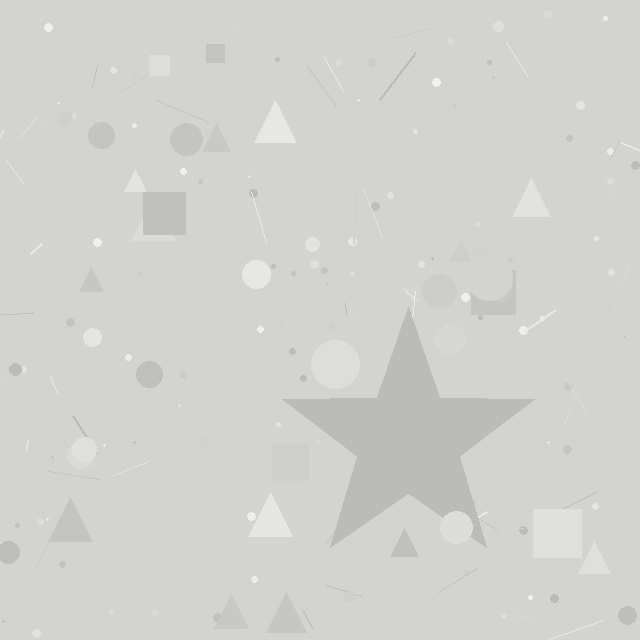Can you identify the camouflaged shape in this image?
The camouflaged shape is a star.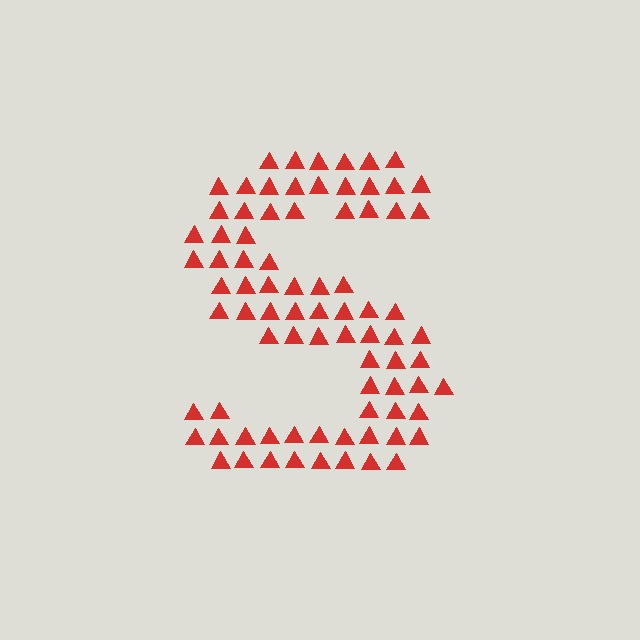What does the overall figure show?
The overall figure shows the letter S.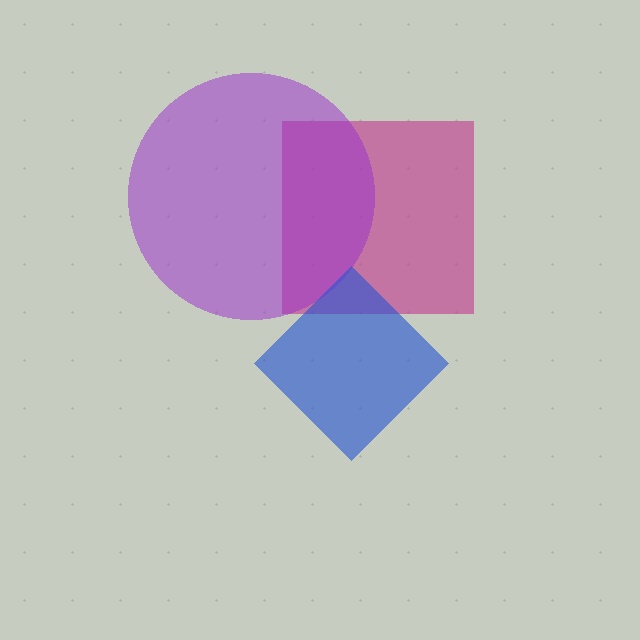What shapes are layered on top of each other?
The layered shapes are: a magenta square, a purple circle, a blue diamond.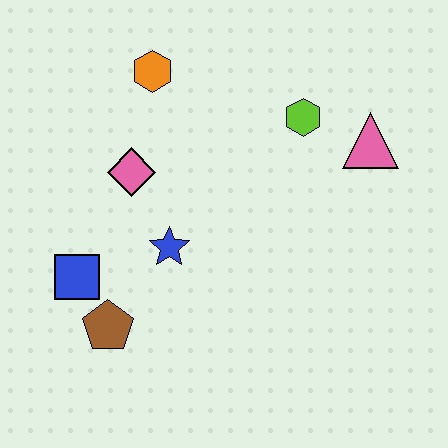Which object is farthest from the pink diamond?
The pink triangle is farthest from the pink diamond.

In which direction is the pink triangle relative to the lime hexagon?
The pink triangle is to the right of the lime hexagon.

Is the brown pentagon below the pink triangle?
Yes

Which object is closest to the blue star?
The pink diamond is closest to the blue star.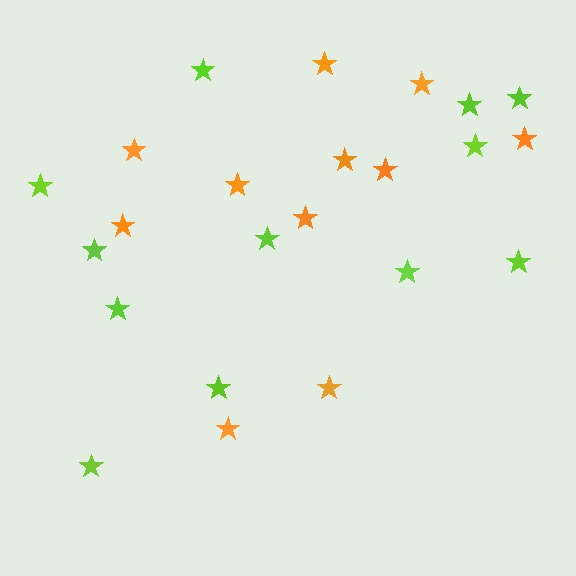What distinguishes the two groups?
There are 2 groups: one group of orange stars (11) and one group of lime stars (12).